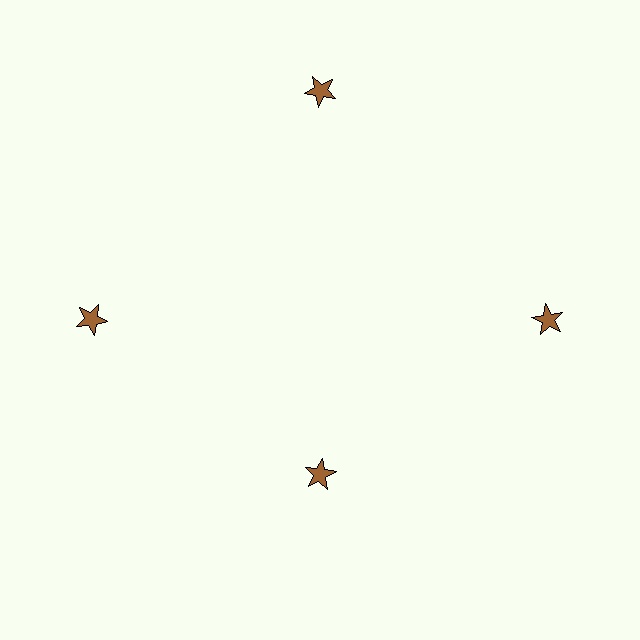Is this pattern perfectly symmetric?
No. The 4 brown stars are arranged in a ring, but one element near the 6 o'clock position is pulled inward toward the center, breaking the 4-fold rotational symmetry.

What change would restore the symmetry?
The symmetry would be restored by moving it outward, back onto the ring so that all 4 stars sit at equal angles and equal distance from the center.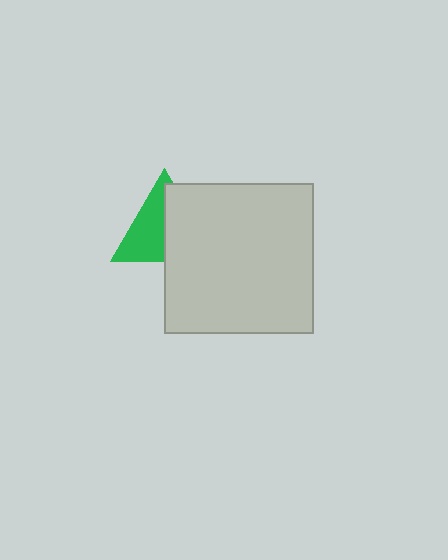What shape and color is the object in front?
The object in front is a light gray square.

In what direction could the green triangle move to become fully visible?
The green triangle could move left. That would shift it out from behind the light gray square entirely.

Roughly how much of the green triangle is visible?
About half of it is visible (roughly 50%).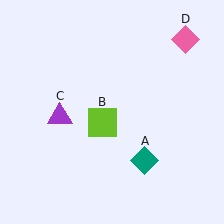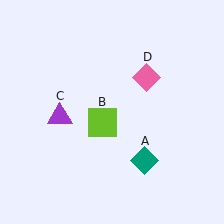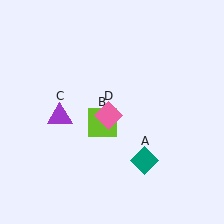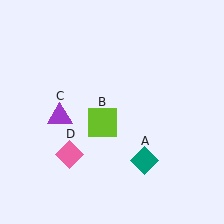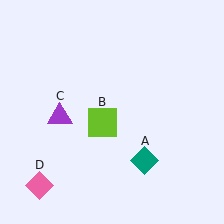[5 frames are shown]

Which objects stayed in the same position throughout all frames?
Teal diamond (object A) and lime square (object B) and purple triangle (object C) remained stationary.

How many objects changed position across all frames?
1 object changed position: pink diamond (object D).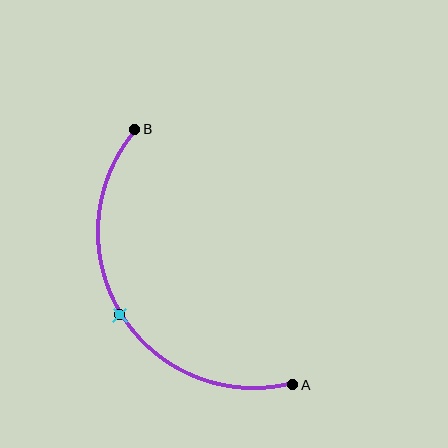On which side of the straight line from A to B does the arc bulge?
The arc bulges to the left of the straight line connecting A and B.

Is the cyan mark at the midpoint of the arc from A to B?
Yes. The cyan mark lies on the arc at equal arc-length from both A and B — it is the arc midpoint.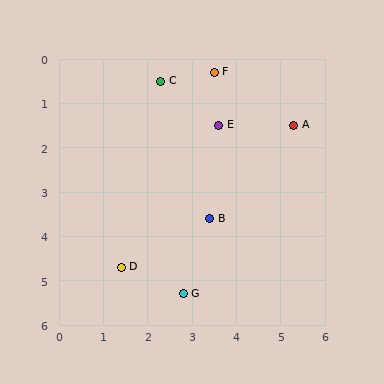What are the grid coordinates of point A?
Point A is at approximately (5.3, 1.5).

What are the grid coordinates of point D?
Point D is at approximately (1.4, 4.7).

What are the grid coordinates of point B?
Point B is at approximately (3.4, 3.6).